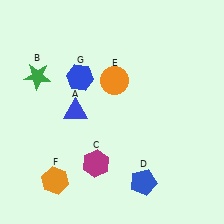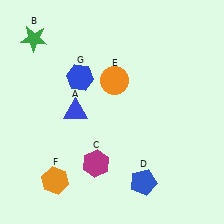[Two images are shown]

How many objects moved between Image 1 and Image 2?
1 object moved between the two images.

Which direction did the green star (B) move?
The green star (B) moved up.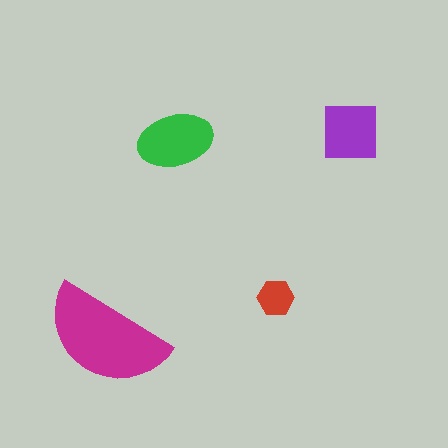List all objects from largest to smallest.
The magenta semicircle, the green ellipse, the purple square, the red hexagon.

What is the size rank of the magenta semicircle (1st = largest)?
1st.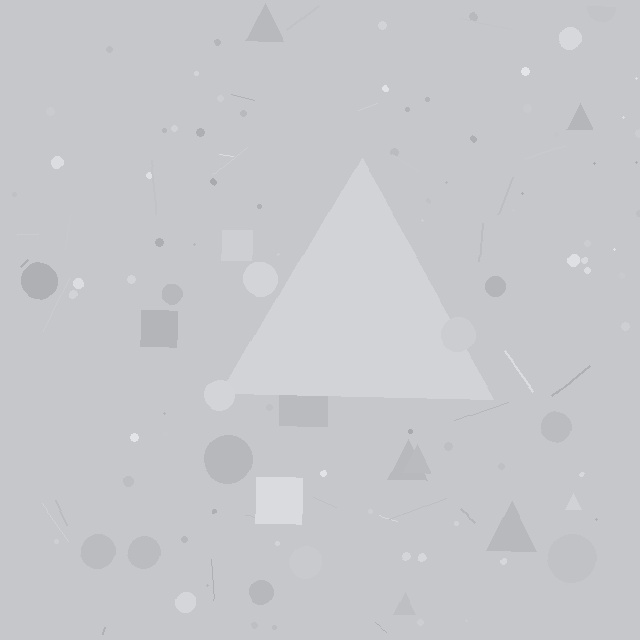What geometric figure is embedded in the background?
A triangle is embedded in the background.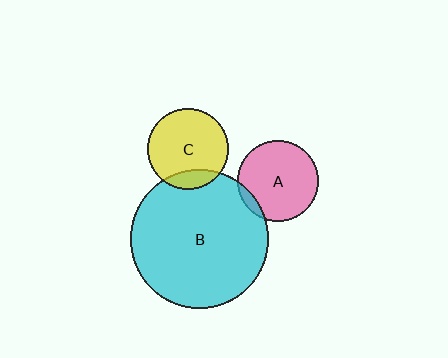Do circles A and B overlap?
Yes.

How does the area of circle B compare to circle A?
Approximately 2.9 times.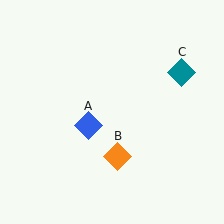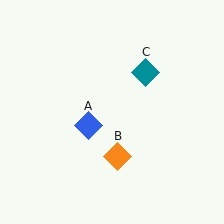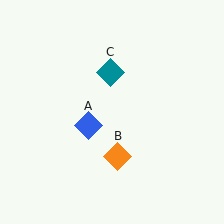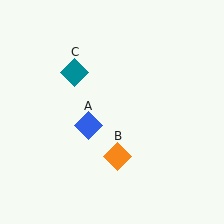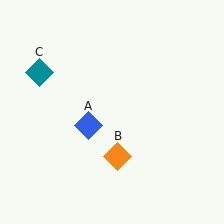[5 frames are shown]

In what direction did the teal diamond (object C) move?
The teal diamond (object C) moved left.